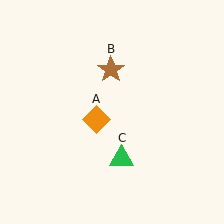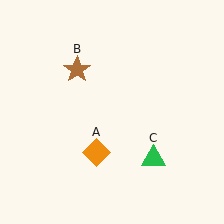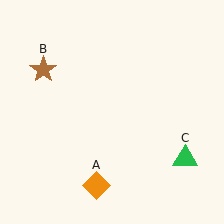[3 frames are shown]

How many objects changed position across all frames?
3 objects changed position: orange diamond (object A), brown star (object B), green triangle (object C).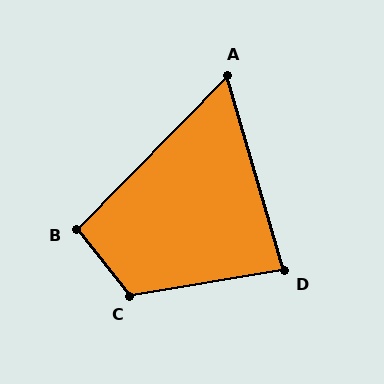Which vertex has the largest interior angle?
C, at approximately 119 degrees.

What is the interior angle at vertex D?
Approximately 83 degrees (acute).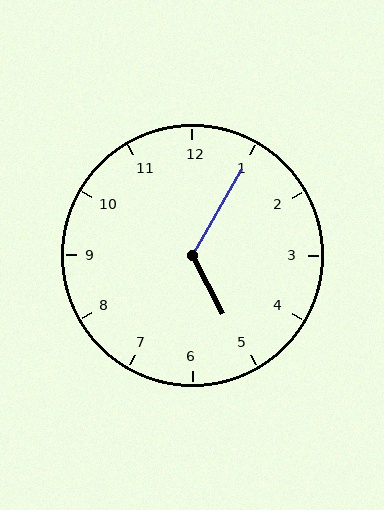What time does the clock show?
5:05.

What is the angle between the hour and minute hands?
Approximately 122 degrees.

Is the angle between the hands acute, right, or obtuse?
It is obtuse.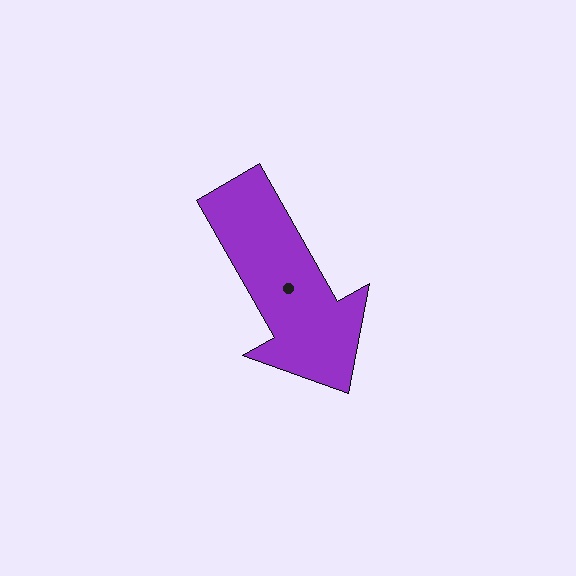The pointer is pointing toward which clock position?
Roughly 5 o'clock.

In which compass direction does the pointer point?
Southeast.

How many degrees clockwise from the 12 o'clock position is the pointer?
Approximately 150 degrees.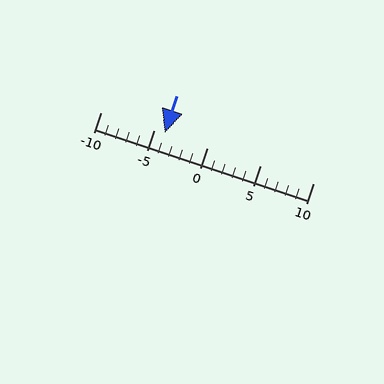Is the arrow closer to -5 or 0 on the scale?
The arrow is closer to -5.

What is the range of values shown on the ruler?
The ruler shows values from -10 to 10.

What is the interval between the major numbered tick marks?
The major tick marks are spaced 5 units apart.